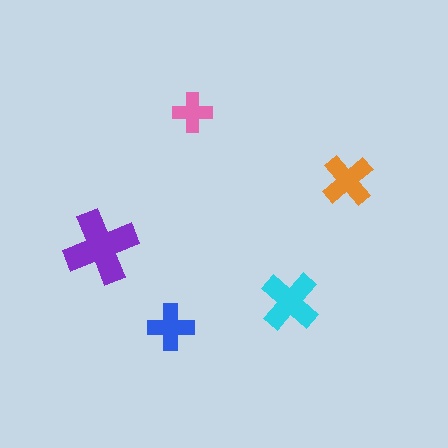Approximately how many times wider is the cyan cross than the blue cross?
About 1.5 times wider.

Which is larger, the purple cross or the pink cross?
The purple one.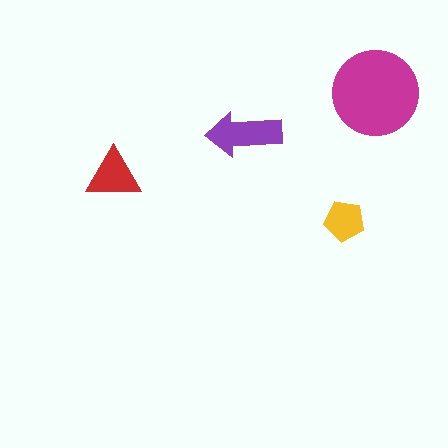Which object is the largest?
The magenta circle.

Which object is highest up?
The magenta circle is topmost.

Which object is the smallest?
The yellow pentagon.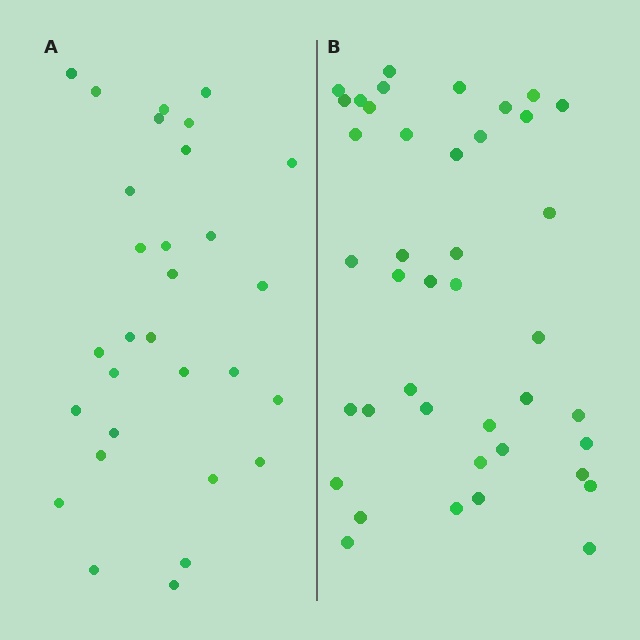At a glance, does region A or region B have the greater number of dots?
Region B (the right region) has more dots.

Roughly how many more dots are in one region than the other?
Region B has roughly 12 or so more dots than region A.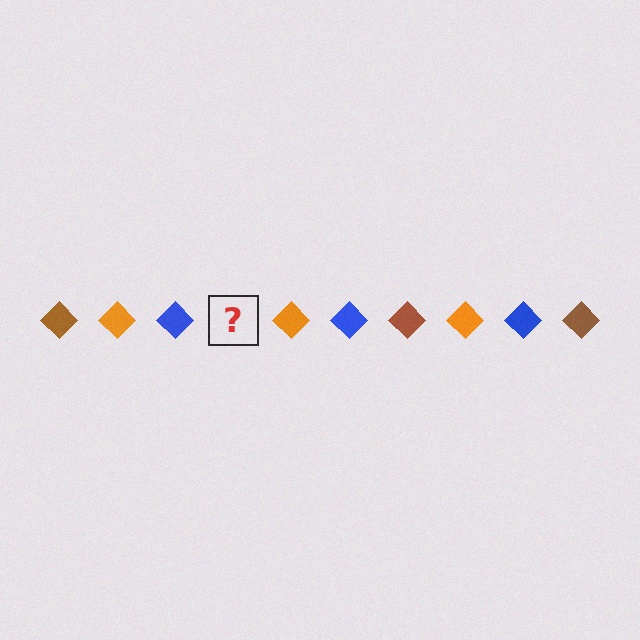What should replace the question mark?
The question mark should be replaced with a brown diamond.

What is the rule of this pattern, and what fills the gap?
The rule is that the pattern cycles through brown, orange, blue diamonds. The gap should be filled with a brown diamond.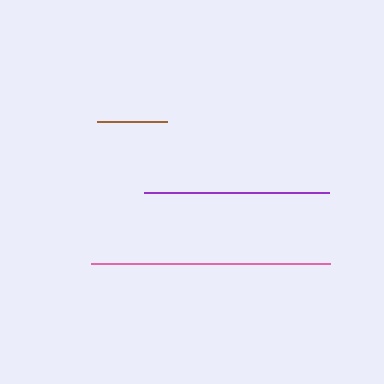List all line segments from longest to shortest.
From longest to shortest: pink, purple, brown.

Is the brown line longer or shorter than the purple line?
The purple line is longer than the brown line.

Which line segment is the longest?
The pink line is the longest at approximately 239 pixels.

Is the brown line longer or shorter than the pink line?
The pink line is longer than the brown line.